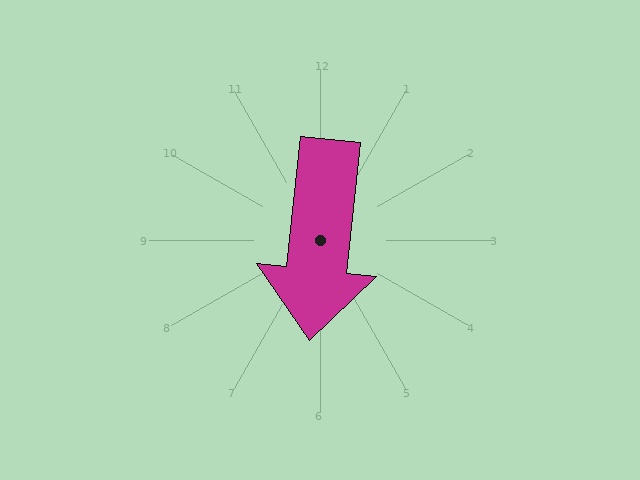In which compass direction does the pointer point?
South.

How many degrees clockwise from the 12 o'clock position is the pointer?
Approximately 186 degrees.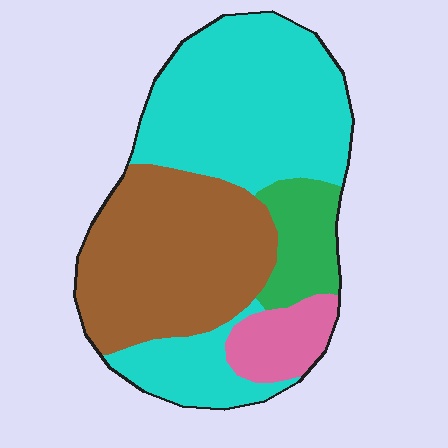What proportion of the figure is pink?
Pink covers around 10% of the figure.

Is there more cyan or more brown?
Cyan.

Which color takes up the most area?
Cyan, at roughly 45%.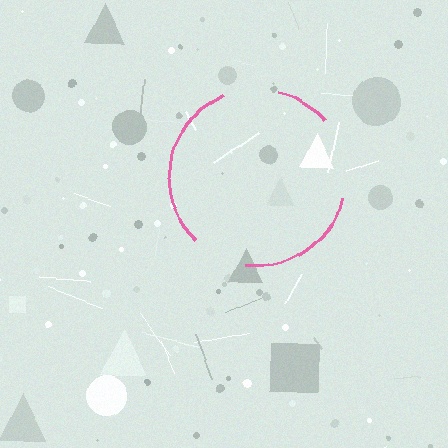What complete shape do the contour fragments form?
The contour fragments form a circle.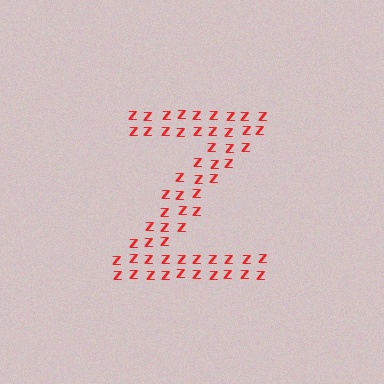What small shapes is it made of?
It is made of small letter Z's.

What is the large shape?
The large shape is the letter Z.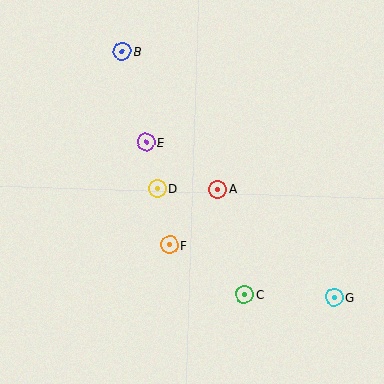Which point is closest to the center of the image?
Point A at (218, 189) is closest to the center.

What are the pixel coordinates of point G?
Point G is at (334, 298).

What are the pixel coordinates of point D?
Point D is at (157, 189).